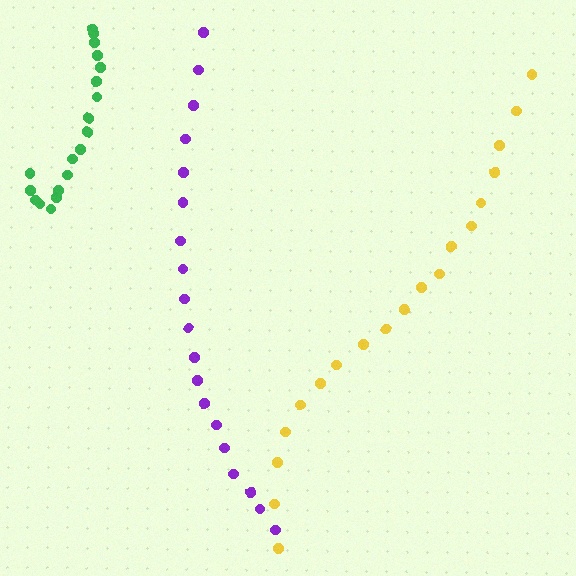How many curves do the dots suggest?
There are 3 distinct paths.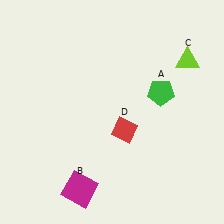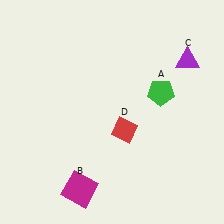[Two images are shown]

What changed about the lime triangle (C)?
In Image 1, C is lime. In Image 2, it changed to purple.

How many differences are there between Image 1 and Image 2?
There is 1 difference between the two images.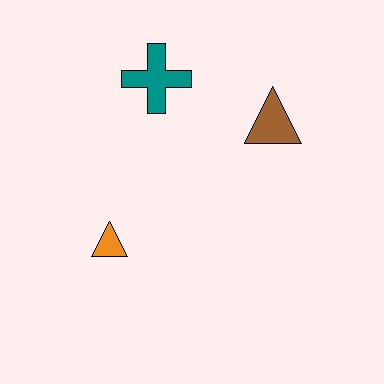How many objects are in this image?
There are 3 objects.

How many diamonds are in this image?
There are no diamonds.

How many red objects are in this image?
There are no red objects.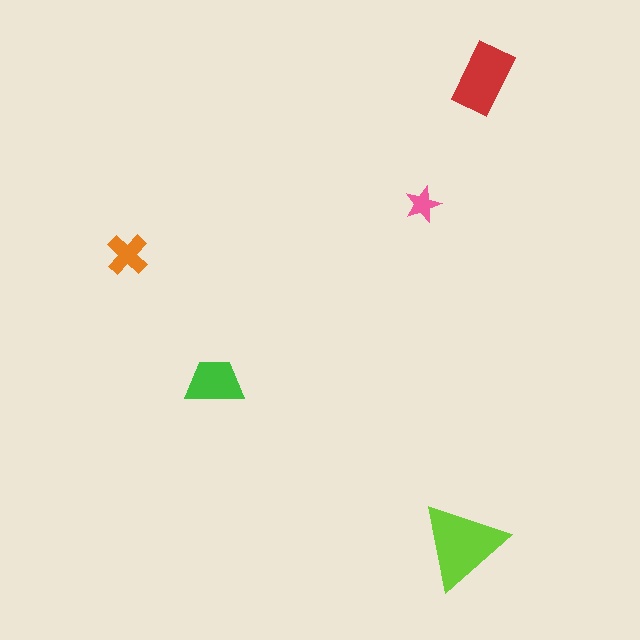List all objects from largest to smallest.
The lime triangle, the red rectangle, the green trapezoid, the orange cross, the pink star.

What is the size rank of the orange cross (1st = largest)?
4th.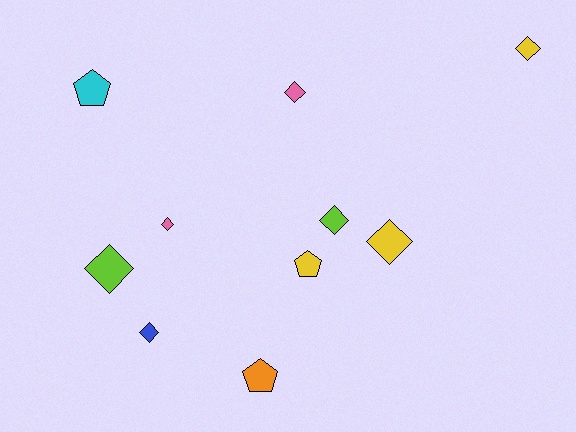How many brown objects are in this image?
There are no brown objects.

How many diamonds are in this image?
There are 7 diamonds.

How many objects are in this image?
There are 10 objects.